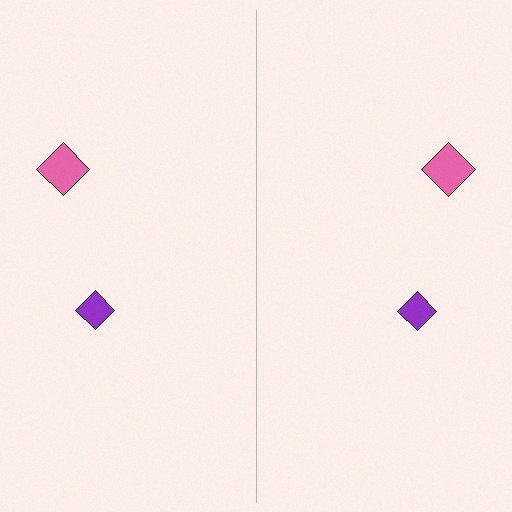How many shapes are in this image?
There are 4 shapes in this image.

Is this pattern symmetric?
Yes, this pattern has bilateral (reflection) symmetry.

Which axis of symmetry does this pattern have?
The pattern has a vertical axis of symmetry running through the center of the image.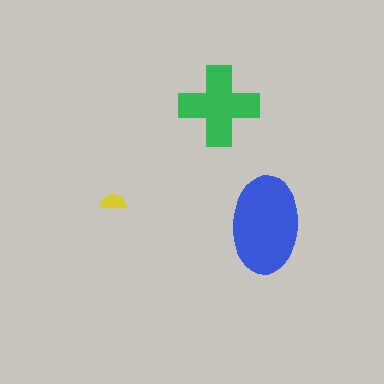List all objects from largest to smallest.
The blue ellipse, the green cross, the yellow semicircle.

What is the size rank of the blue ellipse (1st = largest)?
1st.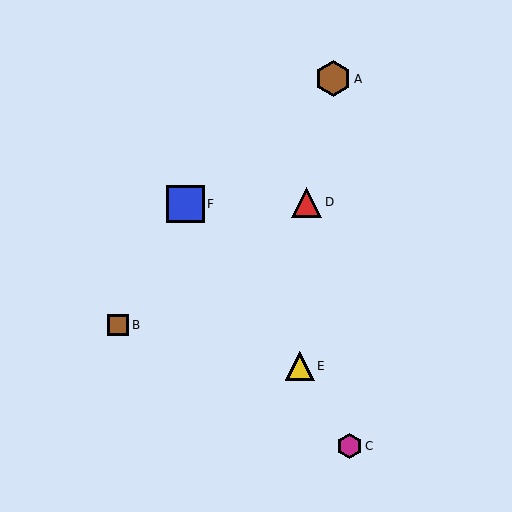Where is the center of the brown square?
The center of the brown square is at (118, 325).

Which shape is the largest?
The blue square (labeled F) is the largest.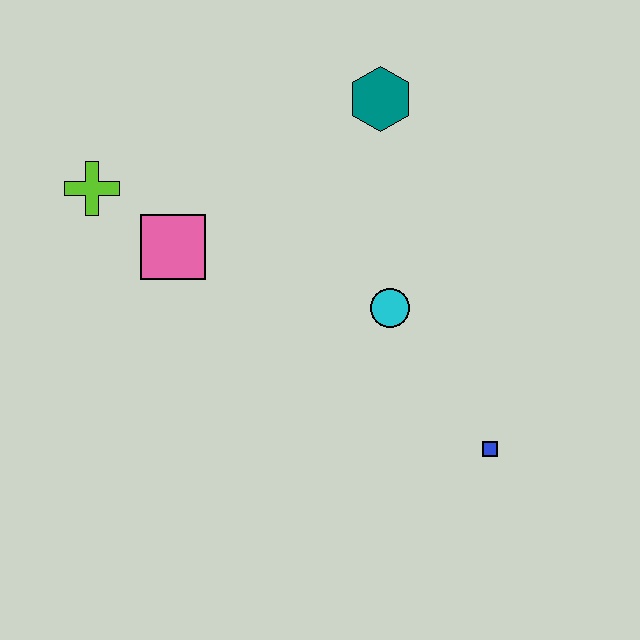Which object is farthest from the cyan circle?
The lime cross is farthest from the cyan circle.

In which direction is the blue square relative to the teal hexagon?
The blue square is below the teal hexagon.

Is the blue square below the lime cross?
Yes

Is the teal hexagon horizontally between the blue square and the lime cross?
Yes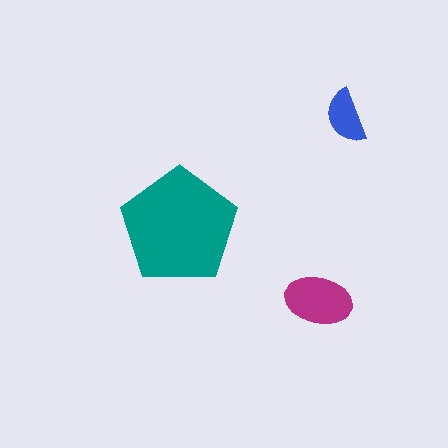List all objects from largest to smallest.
The teal pentagon, the magenta ellipse, the blue semicircle.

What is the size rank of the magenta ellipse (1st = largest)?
2nd.